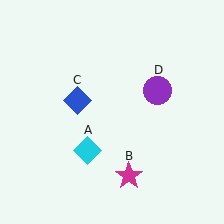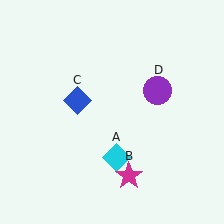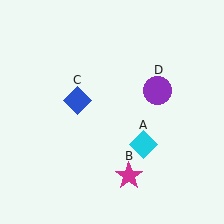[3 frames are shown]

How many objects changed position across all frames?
1 object changed position: cyan diamond (object A).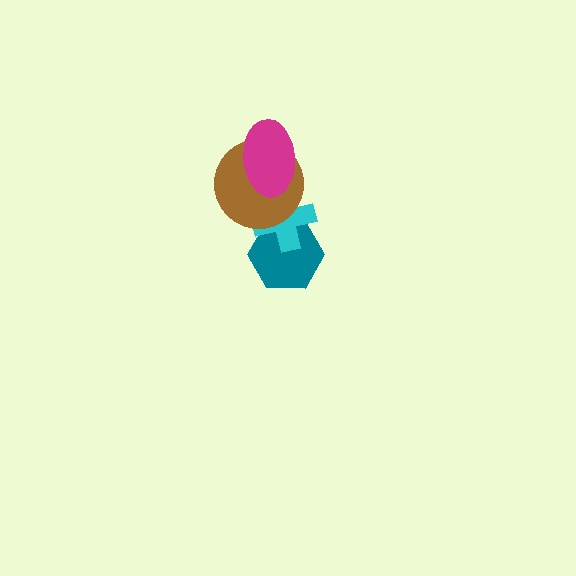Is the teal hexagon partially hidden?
Yes, it is partially covered by another shape.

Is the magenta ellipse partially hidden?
No, no other shape covers it.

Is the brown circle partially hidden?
Yes, it is partially covered by another shape.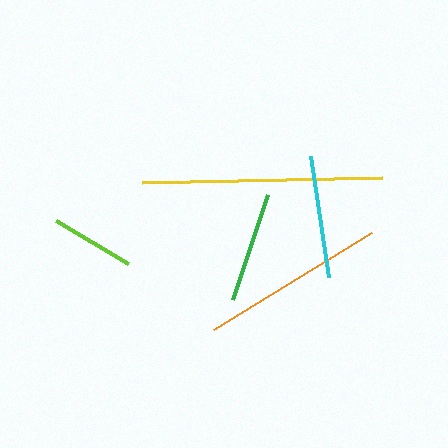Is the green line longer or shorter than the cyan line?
The cyan line is longer than the green line.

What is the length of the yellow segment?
The yellow segment is approximately 240 pixels long.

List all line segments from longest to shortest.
From longest to shortest: yellow, orange, cyan, green, lime.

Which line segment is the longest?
The yellow line is the longest at approximately 240 pixels.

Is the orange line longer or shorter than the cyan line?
The orange line is longer than the cyan line.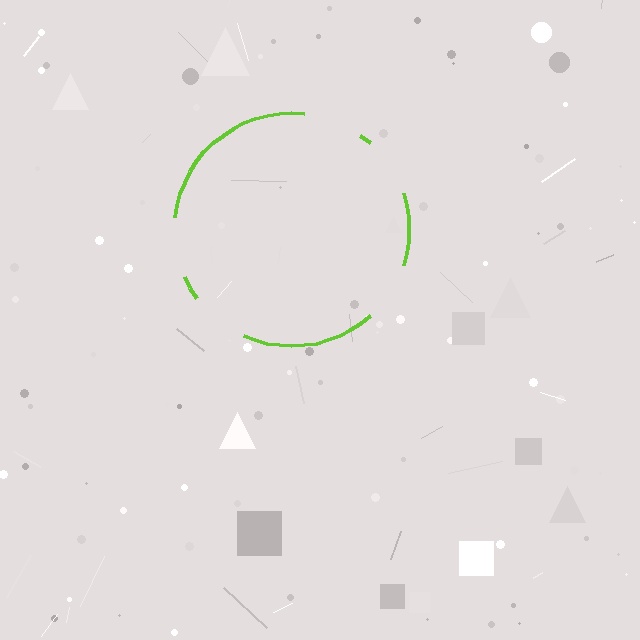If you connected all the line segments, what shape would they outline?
They would outline a circle.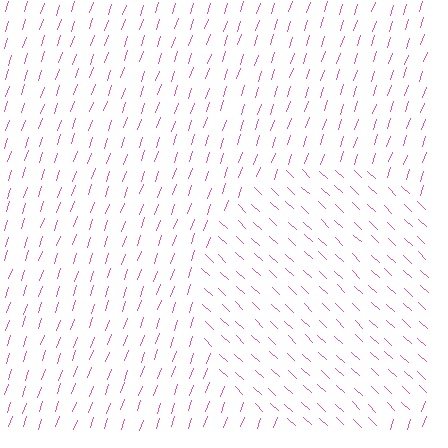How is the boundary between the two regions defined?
The boundary is defined purely by a change in line orientation (approximately 66 degrees difference). All lines are the same color and thickness.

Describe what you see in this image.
The image is filled with small pink line segments. A circle region in the image has lines oriented differently from the surrounding lines, creating a visible texture boundary.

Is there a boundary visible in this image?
Yes, there is a texture boundary formed by a change in line orientation.